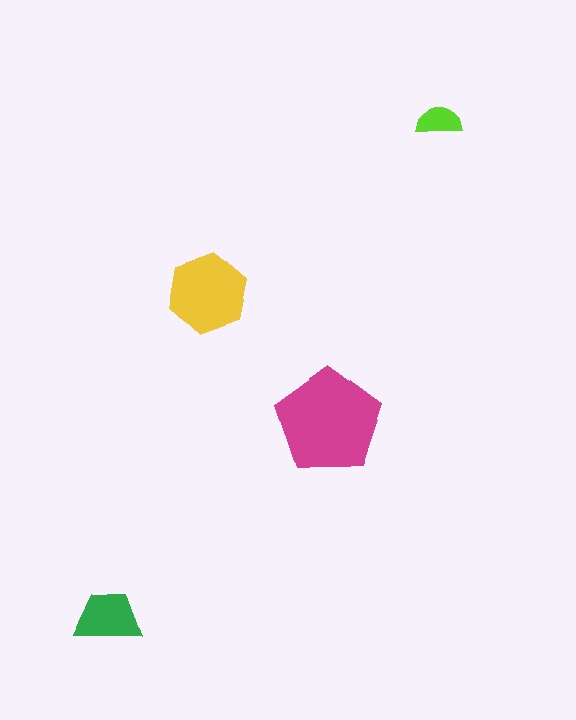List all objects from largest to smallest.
The magenta pentagon, the yellow hexagon, the green trapezoid, the lime semicircle.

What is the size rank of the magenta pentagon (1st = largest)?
1st.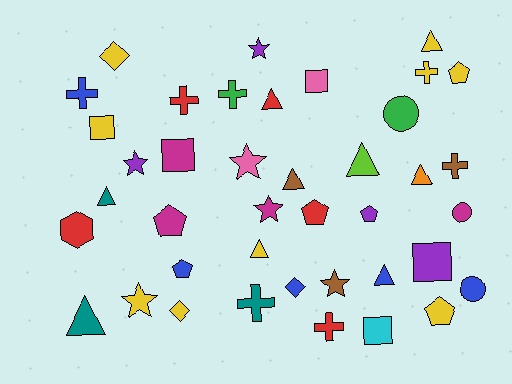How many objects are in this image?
There are 40 objects.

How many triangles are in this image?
There are 9 triangles.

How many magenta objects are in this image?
There are 4 magenta objects.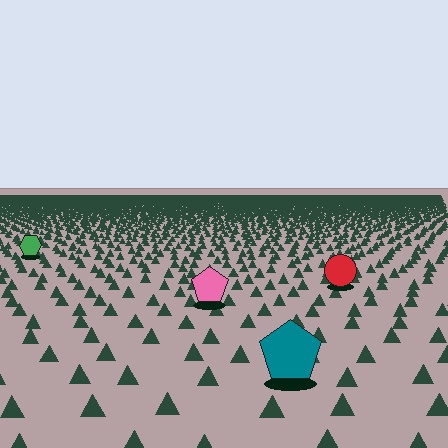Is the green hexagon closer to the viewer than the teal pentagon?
No. The teal pentagon is closer — you can tell from the texture gradient: the ground texture is coarser near it.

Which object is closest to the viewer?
The teal pentagon is closest. The texture marks near it are larger and more spread out.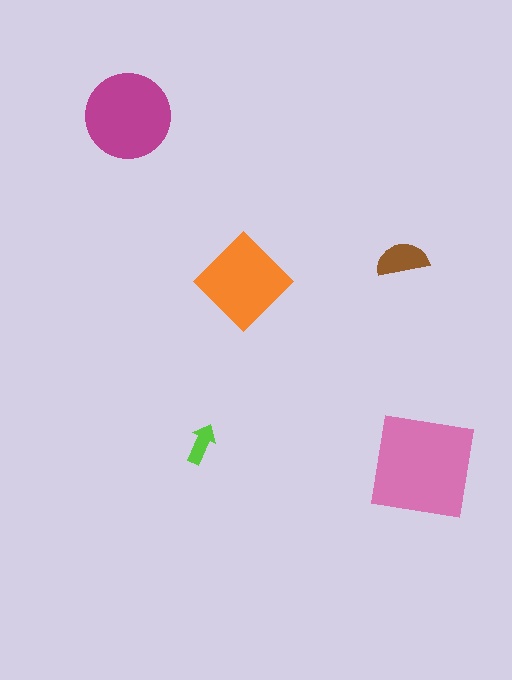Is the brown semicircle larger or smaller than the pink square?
Smaller.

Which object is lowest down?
The pink square is bottommost.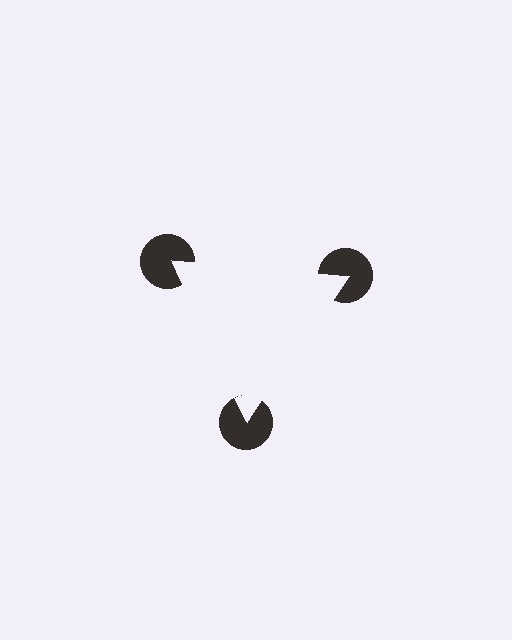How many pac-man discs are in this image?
There are 3 — one at each vertex of the illusory triangle.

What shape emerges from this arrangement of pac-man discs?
An illusory triangle — its edges are inferred from the aligned wedge cuts in the pac-man discs, not physically drawn.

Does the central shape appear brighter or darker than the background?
It typically appears slightly brighter than the background, even though no actual brightness change is drawn.